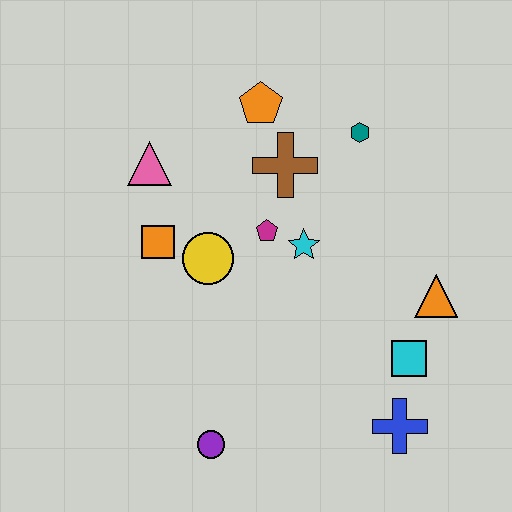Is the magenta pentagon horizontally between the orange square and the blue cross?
Yes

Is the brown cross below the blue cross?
No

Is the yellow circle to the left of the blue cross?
Yes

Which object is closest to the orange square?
The yellow circle is closest to the orange square.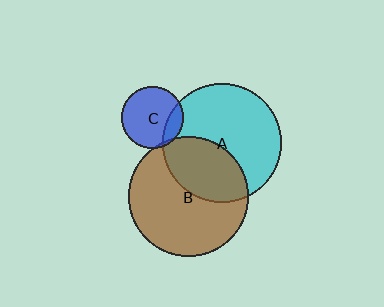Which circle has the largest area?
Circle B (brown).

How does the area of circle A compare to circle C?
Approximately 3.6 times.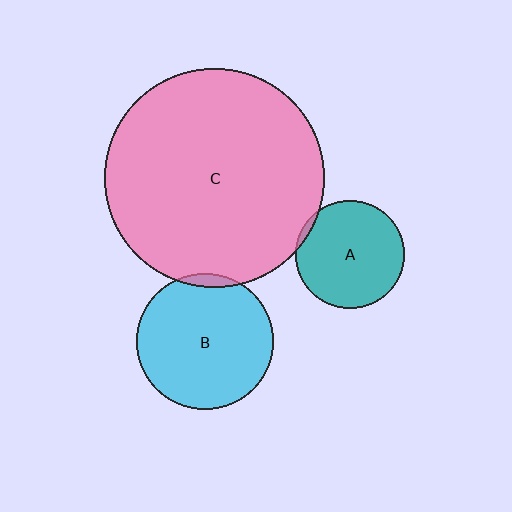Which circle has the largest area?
Circle C (pink).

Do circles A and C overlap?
Yes.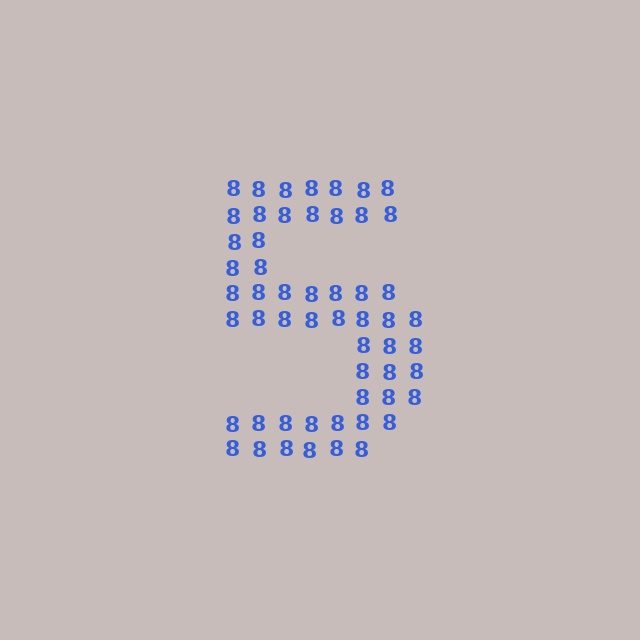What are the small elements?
The small elements are digit 8's.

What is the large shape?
The large shape is the digit 5.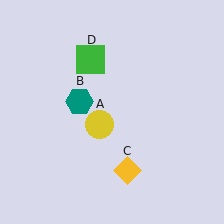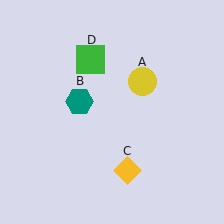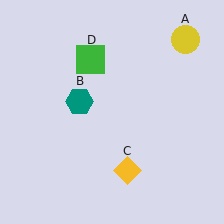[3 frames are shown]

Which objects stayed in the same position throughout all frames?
Teal hexagon (object B) and yellow diamond (object C) and green square (object D) remained stationary.